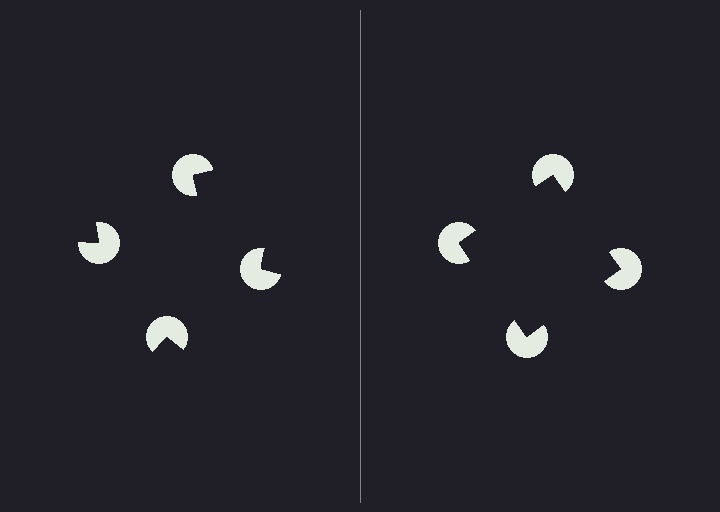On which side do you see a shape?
An illusory square appears on the right side. On the left side the wedge cuts are rotated, so no coherent shape forms.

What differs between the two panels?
The pac-man discs are positioned identically on both sides; only the wedge orientations differ. On the right they align to a square; on the left they are misaligned.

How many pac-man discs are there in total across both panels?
8 — 4 on each side.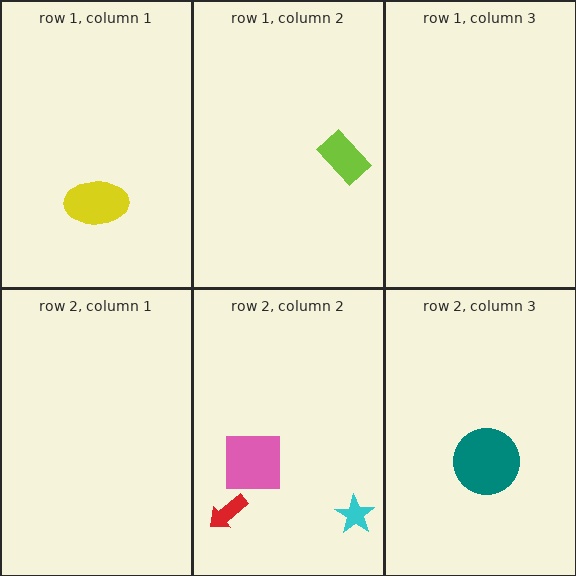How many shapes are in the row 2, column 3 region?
1.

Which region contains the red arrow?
The row 2, column 2 region.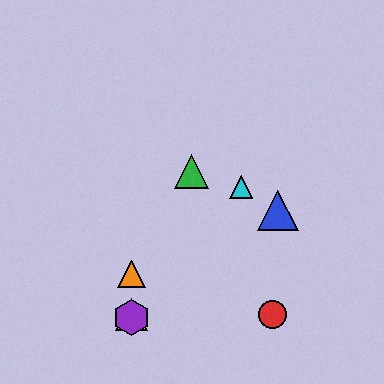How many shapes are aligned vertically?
3 shapes (the yellow triangle, the purple hexagon, the orange triangle) are aligned vertically.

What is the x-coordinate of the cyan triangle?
The cyan triangle is at x≈241.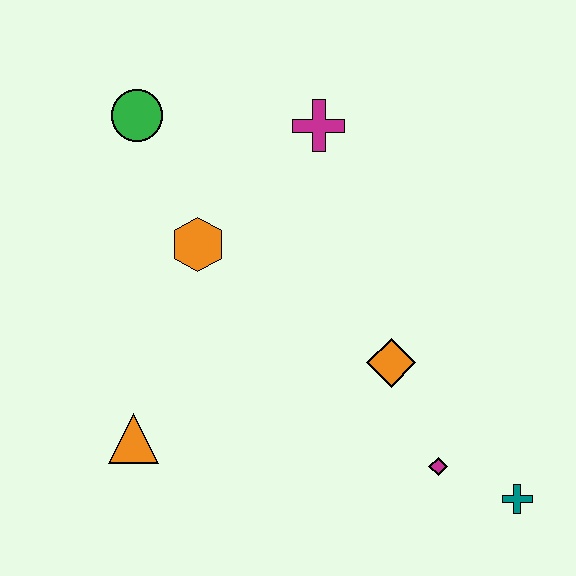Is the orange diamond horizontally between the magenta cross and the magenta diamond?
Yes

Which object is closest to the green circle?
The orange hexagon is closest to the green circle.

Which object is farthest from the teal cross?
The green circle is farthest from the teal cross.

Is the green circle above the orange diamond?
Yes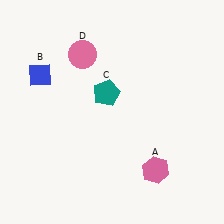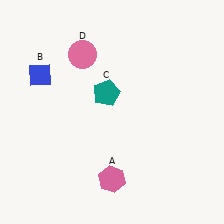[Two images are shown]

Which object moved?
The pink hexagon (A) moved left.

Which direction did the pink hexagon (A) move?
The pink hexagon (A) moved left.